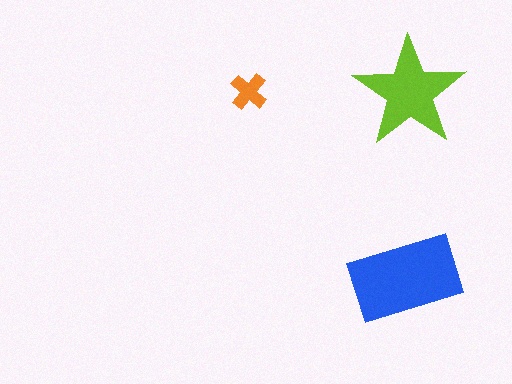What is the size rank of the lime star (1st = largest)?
2nd.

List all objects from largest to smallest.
The blue rectangle, the lime star, the orange cross.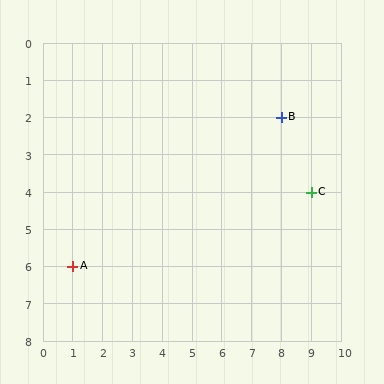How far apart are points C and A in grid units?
Points C and A are 8 columns and 2 rows apart (about 8.2 grid units diagonally).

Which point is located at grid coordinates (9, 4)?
Point C is at (9, 4).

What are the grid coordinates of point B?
Point B is at grid coordinates (8, 2).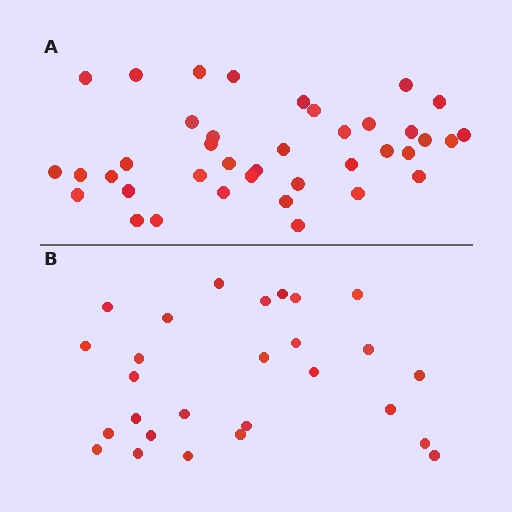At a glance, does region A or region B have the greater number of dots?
Region A (the top region) has more dots.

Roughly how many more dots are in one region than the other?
Region A has roughly 12 or so more dots than region B.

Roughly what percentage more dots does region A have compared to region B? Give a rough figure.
About 45% more.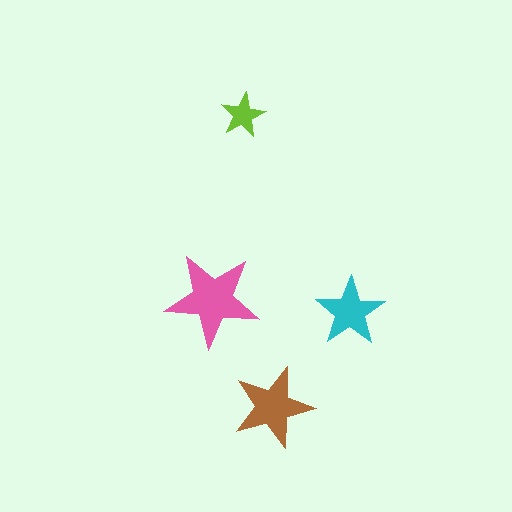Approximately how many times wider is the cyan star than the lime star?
About 1.5 times wider.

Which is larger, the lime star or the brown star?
The brown one.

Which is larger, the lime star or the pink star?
The pink one.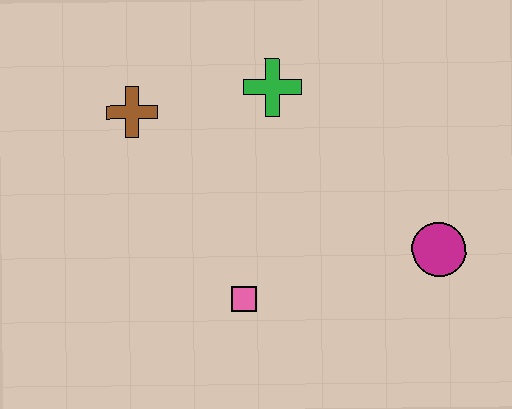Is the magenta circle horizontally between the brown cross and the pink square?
No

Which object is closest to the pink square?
The magenta circle is closest to the pink square.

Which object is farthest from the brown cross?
The magenta circle is farthest from the brown cross.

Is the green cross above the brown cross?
Yes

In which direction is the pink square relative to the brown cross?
The pink square is below the brown cross.